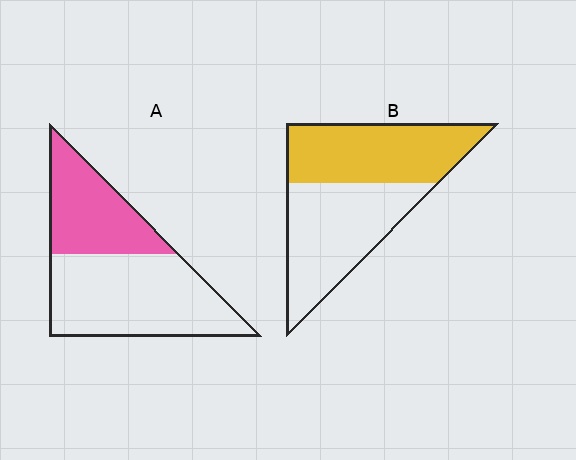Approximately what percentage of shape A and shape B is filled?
A is approximately 40% and B is approximately 50%.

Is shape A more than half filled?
No.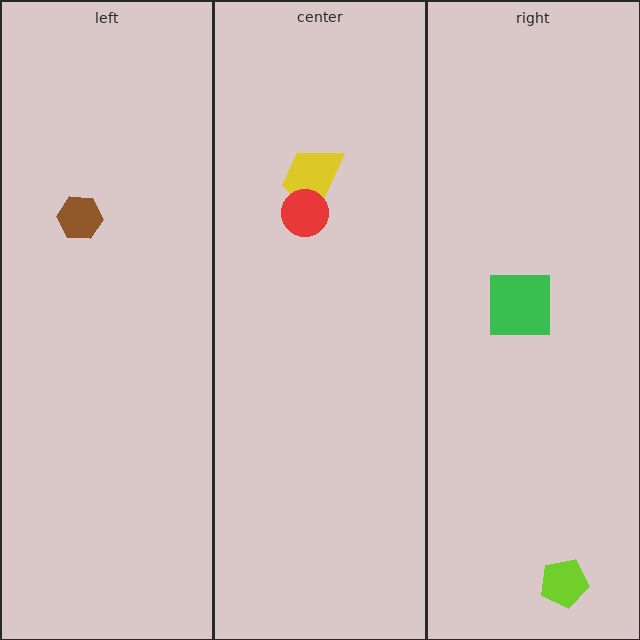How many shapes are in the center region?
2.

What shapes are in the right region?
The green square, the lime pentagon.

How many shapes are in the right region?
2.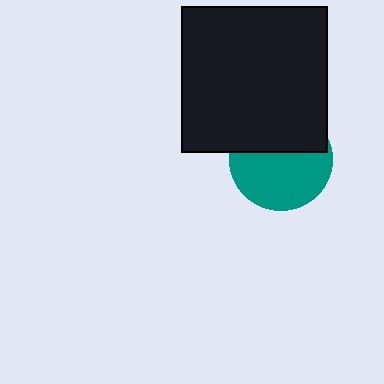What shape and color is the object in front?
The object in front is a black square.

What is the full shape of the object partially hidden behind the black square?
The partially hidden object is a teal circle.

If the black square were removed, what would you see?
You would see the complete teal circle.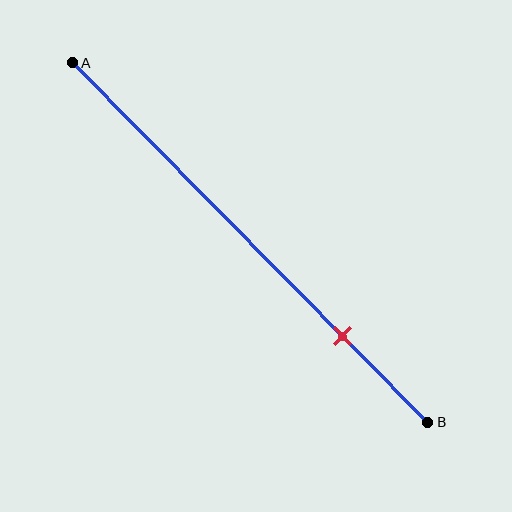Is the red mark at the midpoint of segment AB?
No, the mark is at about 75% from A, not at the 50% midpoint.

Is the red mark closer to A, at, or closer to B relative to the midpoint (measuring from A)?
The red mark is closer to point B than the midpoint of segment AB.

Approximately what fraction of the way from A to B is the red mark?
The red mark is approximately 75% of the way from A to B.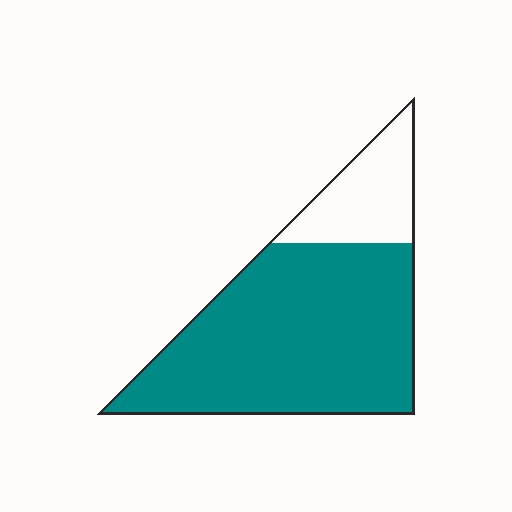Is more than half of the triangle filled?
Yes.